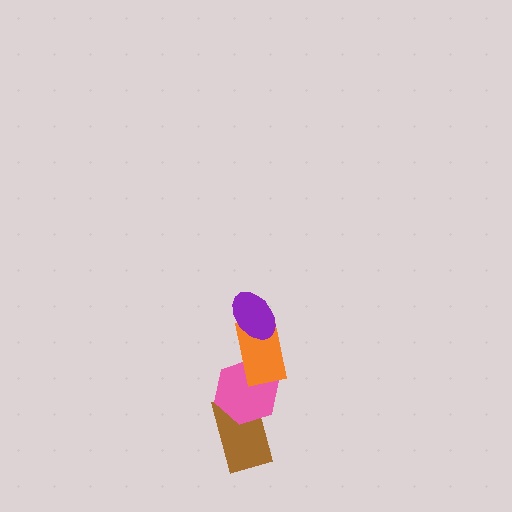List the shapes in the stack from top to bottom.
From top to bottom: the purple ellipse, the orange rectangle, the pink hexagon, the brown rectangle.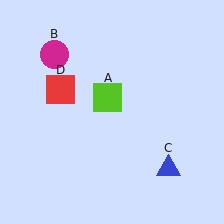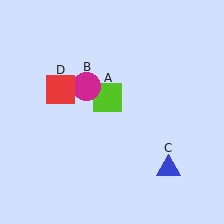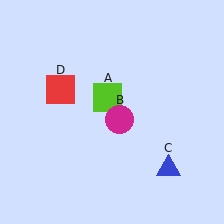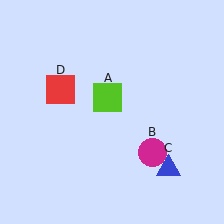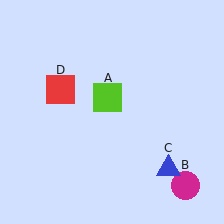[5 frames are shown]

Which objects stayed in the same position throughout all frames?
Lime square (object A) and blue triangle (object C) and red square (object D) remained stationary.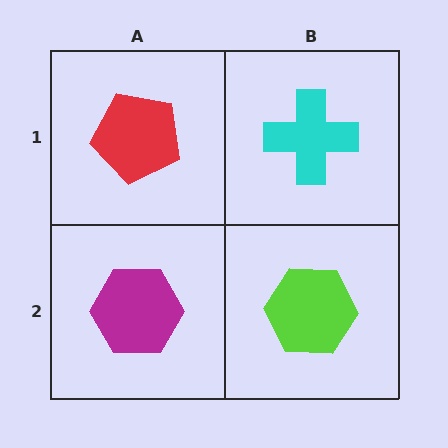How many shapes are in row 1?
2 shapes.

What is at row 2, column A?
A magenta hexagon.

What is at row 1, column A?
A red pentagon.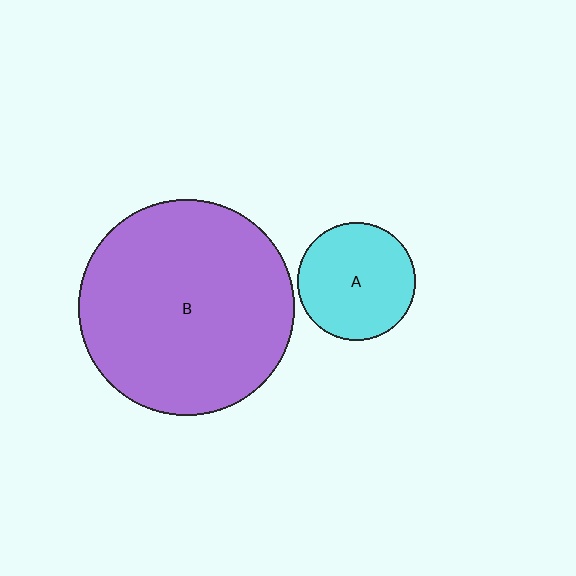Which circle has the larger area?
Circle B (purple).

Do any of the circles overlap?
No, none of the circles overlap.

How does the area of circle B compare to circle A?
Approximately 3.4 times.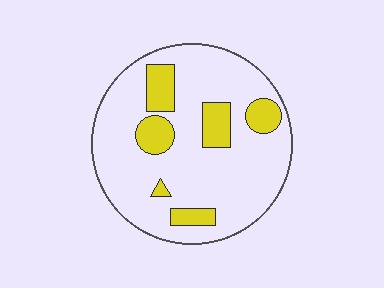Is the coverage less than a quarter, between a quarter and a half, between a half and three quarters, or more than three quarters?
Less than a quarter.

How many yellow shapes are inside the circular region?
6.